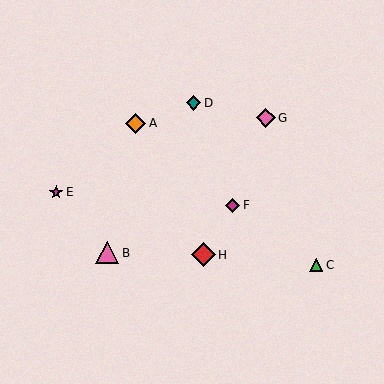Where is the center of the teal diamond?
The center of the teal diamond is at (194, 103).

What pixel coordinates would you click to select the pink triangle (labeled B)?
Click at (107, 253) to select the pink triangle B.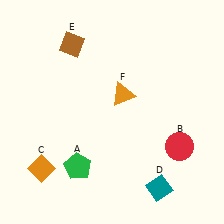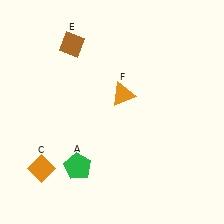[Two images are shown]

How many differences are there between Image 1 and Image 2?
There are 2 differences between the two images.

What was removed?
The teal diamond (D), the red circle (B) were removed in Image 2.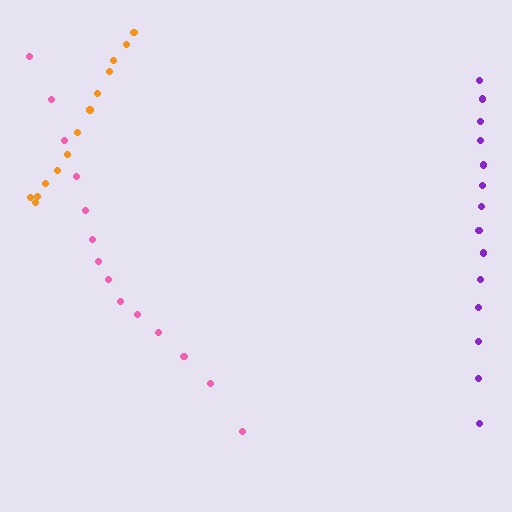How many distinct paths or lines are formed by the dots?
There are 3 distinct paths.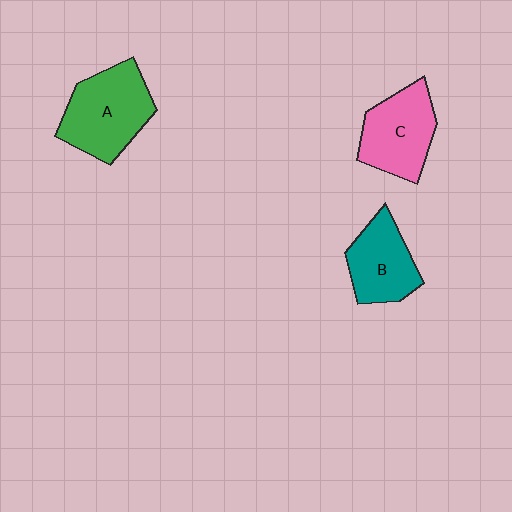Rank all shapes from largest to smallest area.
From largest to smallest: A (green), C (pink), B (teal).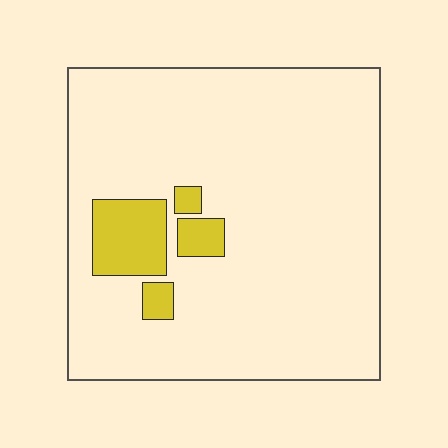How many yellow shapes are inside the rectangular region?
4.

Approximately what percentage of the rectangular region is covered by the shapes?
Approximately 10%.